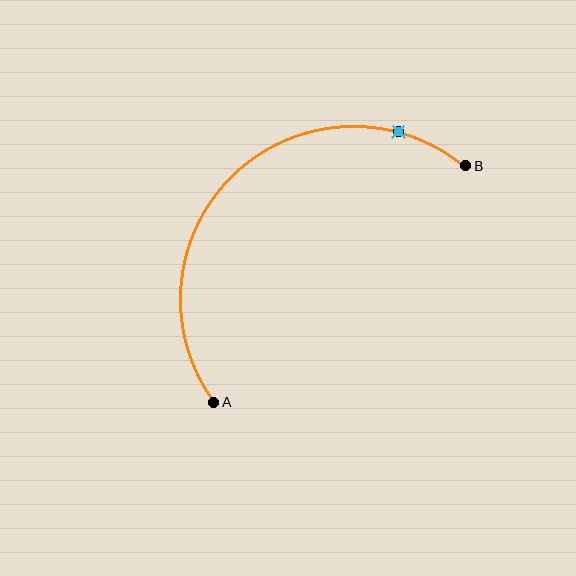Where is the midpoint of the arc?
The arc midpoint is the point on the curve farthest from the straight line joining A and B. It sits above and to the left of that line.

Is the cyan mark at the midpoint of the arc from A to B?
No. The cyan mark lies on the arc but is closer to endpoint B. The arc midpoint would be at the point on the curve equidistant along the arc from both A and B.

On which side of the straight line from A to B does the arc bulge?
The arc bulges above and to the left of the straight line connecting A and B.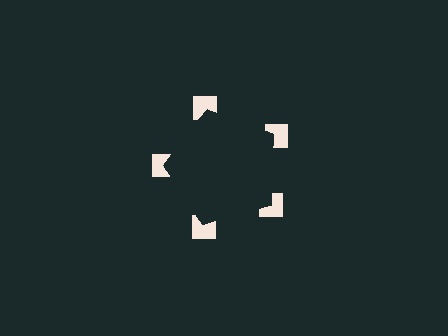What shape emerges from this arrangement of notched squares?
An illusory pentagon — its edges are inferred from the aligned wedge cuts in the notched squares, not physically drawn.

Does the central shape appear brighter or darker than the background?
It typically appears slightly darker than the background, even though no actual brightness change is drawn.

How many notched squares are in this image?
There are 5 — one at each vertex of the illusory pentagon.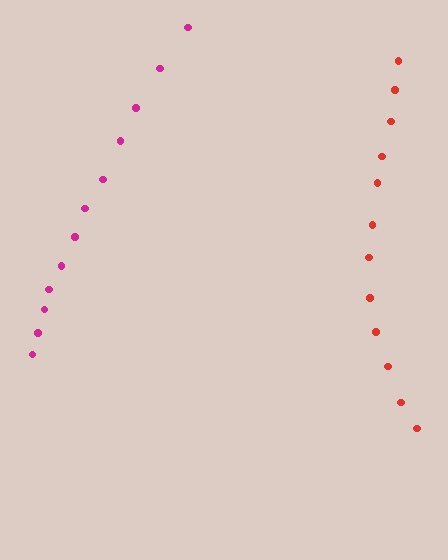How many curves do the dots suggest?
There are 2 distinct paths.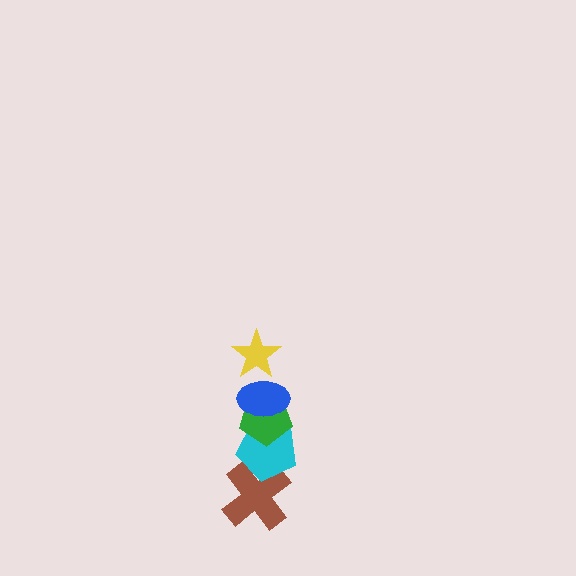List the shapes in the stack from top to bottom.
From top to bottom: the yellow star, the blue ellipse, the green pentagon, the cyan pentagon, the brown cross.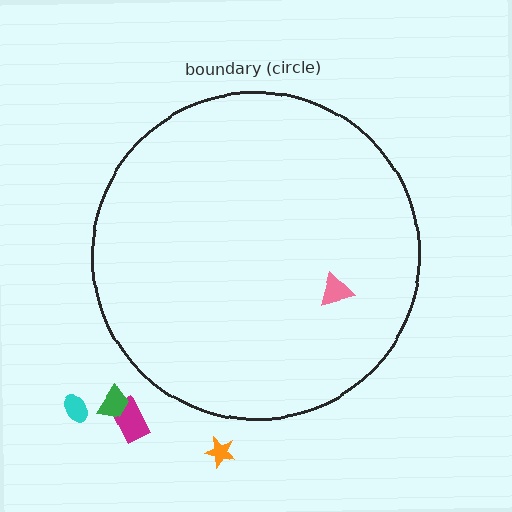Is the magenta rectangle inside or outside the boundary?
Outside.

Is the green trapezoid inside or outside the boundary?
Outside.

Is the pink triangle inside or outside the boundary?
Inside.